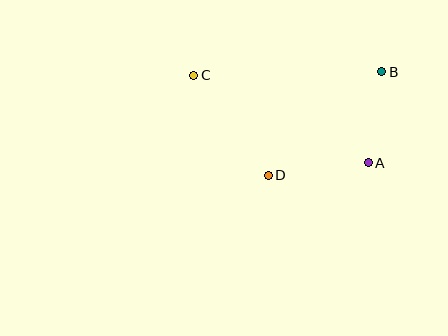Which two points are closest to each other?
Points A and B are closest to each other.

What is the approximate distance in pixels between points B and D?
The distance between B and D is approximately 154 pixels.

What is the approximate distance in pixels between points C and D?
The distance between C and D is approximately 125 pixels.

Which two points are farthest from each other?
Points A and C are farthest from each other.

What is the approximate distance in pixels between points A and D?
The distance between A and D is approximately 101 pixels.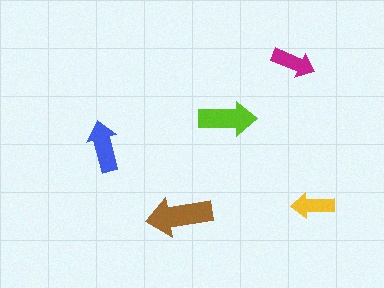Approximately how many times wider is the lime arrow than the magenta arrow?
About 1.5 times wider.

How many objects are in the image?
There are 5 objects in the image.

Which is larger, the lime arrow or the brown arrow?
The brown one.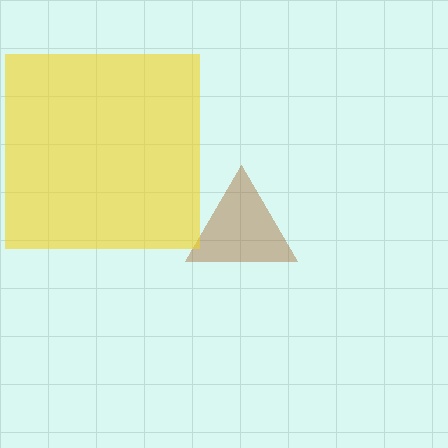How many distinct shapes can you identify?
There are 2 distinct shapes: a brown triangle, a yellow square.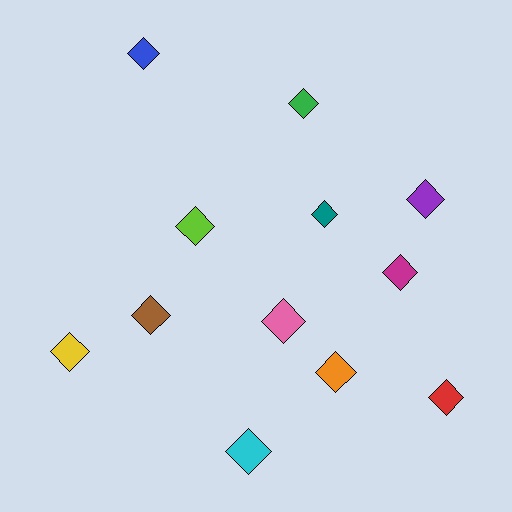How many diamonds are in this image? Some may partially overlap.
There are 12 diamonds.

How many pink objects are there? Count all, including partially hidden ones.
There is 1 pink object.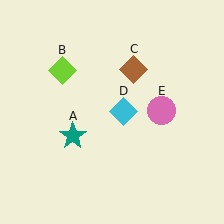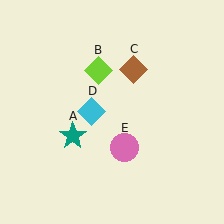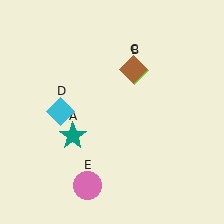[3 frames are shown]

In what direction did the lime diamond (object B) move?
The lime diamond (object B) moved right.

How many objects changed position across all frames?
3 objects changed position: lime diamond (object B), cyan diamond (object D), pink circle (object E).